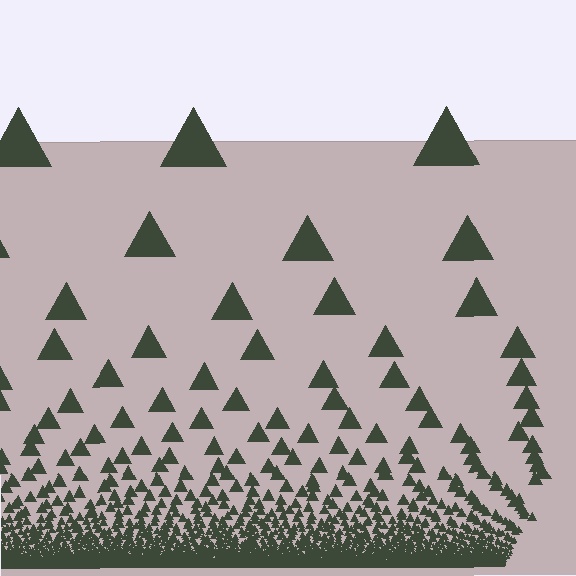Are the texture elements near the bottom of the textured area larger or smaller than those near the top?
Smaller. The gradient is inverted — elements near the bottom are smaller and denser.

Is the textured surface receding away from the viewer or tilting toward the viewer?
The surface appears to tilt toward the viewer. Texture elements get larger and sparser toward the top.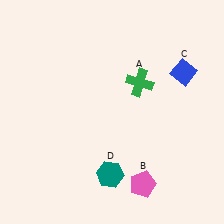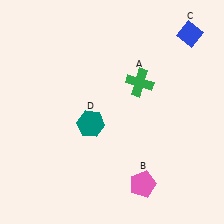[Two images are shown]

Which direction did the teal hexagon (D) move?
The teal hexagon (D) moved up.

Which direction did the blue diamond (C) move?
The blue diamond (C) moved up.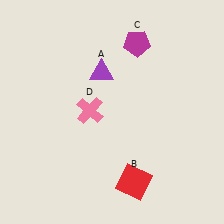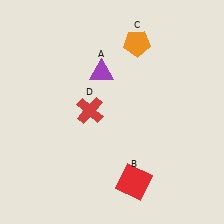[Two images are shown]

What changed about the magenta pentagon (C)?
In Image 1, C is magenta. In Image 2, it changed to orange.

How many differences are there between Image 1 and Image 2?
There are 2 differences between the two images.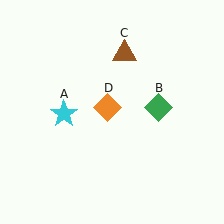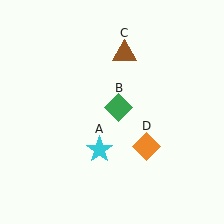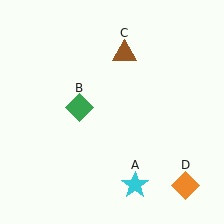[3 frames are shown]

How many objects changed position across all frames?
3 objects changed position: cyan star (object A), green diamond (object B), orange diamond (object D).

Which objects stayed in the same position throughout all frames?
Brown triangle (object C) remained stationary.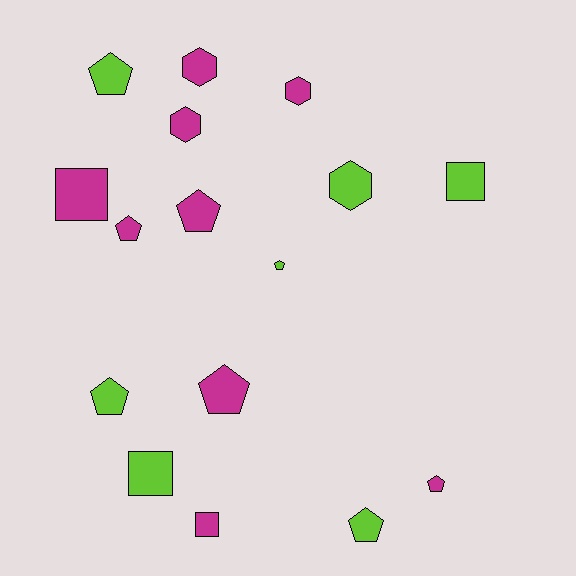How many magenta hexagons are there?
There are 3 magenta hexagons.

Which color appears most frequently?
Magenta, with 9 objects.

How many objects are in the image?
There are 16 objects.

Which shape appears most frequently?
Pentagon, with 8 objects.